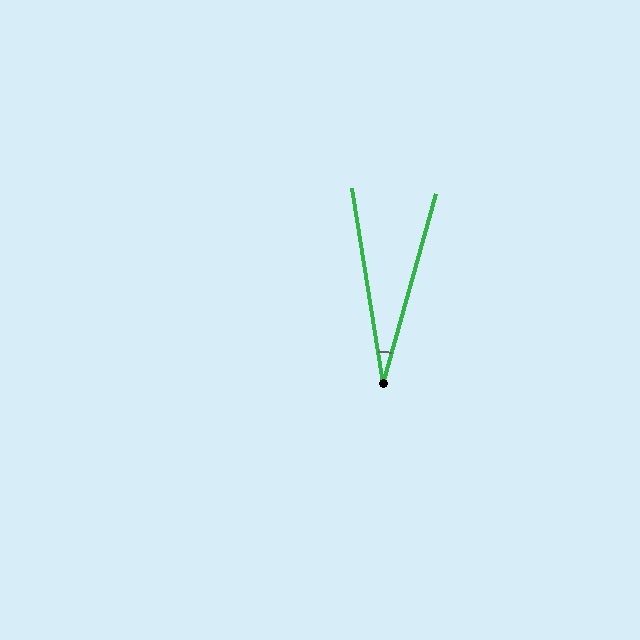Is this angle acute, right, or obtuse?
It is acute.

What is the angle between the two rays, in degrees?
Approximately 25 degrees.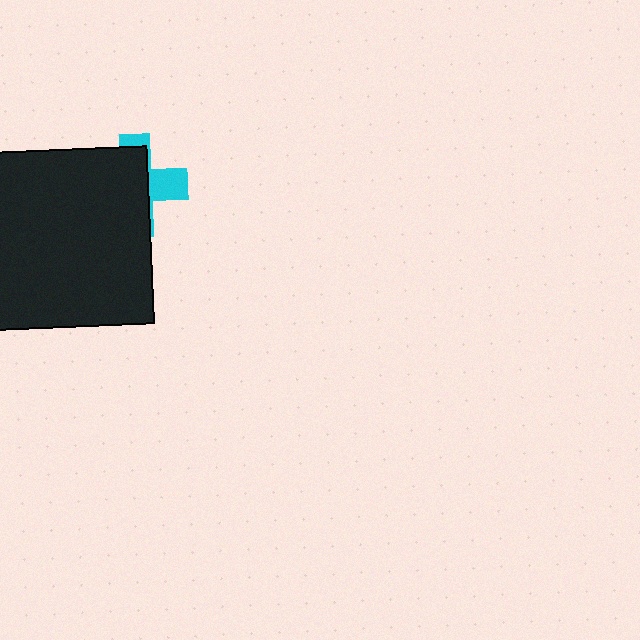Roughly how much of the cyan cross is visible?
A small part of it is visible (roughly 31%).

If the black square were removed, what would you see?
You would see the complete cyan cross.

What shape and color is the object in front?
The object in front is a black square.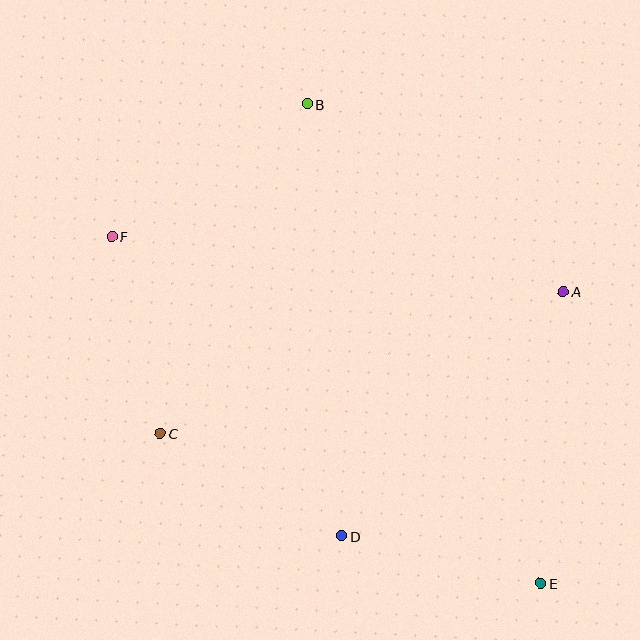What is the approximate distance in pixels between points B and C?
The distance between B and C is approximately 361 pixels.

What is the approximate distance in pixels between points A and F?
The distance between A and F is approximately 455 pixels.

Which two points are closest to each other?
Points C and F are closest to each other.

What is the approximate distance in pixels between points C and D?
The distance between C and D is approximately 209 pixels.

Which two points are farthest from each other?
Points E and F are farthest from each other.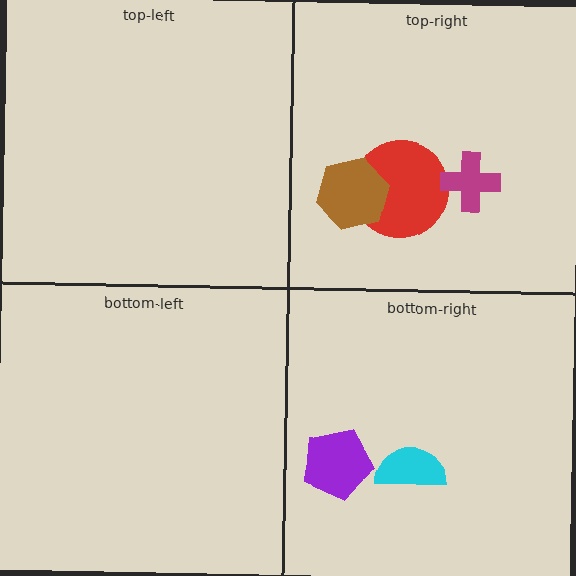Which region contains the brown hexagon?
The top-right region.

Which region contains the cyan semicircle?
The bottom-right region.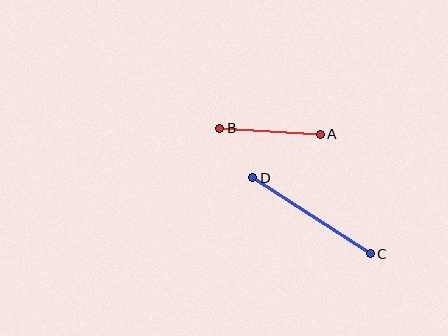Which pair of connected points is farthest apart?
Points C and D are farthest apart.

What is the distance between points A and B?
The distance is approximately 101 pixels.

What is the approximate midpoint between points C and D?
The midpoint is at approximately (312, 216) pixels.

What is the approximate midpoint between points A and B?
The midpoint is at approximately (270, 131) pixels.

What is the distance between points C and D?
The distance is approximately 140 pixels.